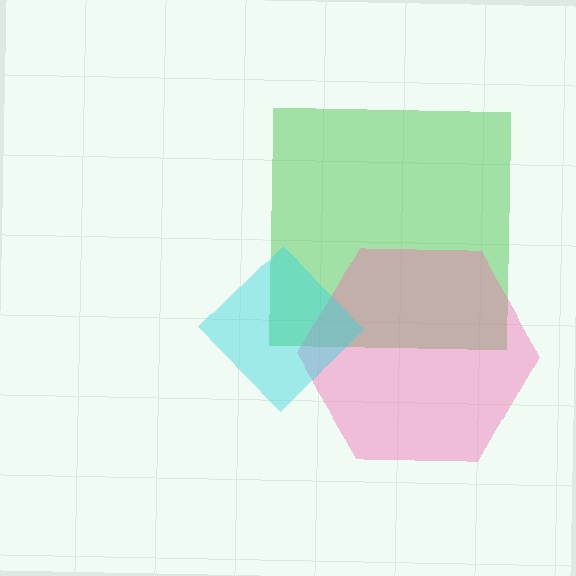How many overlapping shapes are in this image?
There are 3 overlapping shapes in the image.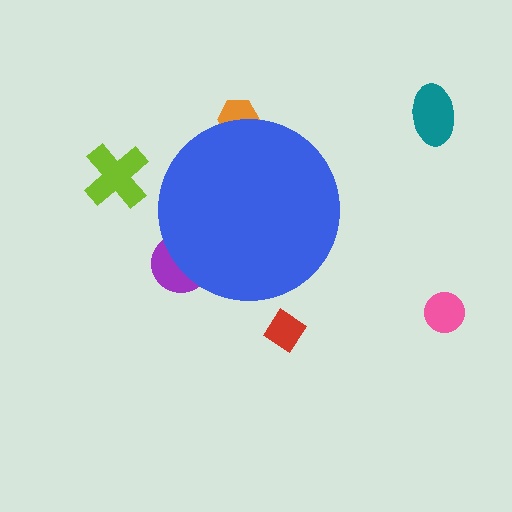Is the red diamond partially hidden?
No, the red diamond is fully visible.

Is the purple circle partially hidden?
Yes, the purple circle is partially hidden behind the blue circle.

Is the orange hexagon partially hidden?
Yes, the orange hexagon is partially hidden behind the blue circle.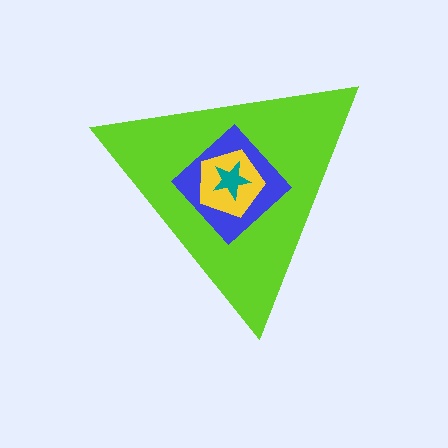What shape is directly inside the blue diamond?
The yellow pentagon.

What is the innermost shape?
The teal star.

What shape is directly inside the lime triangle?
The blue diamond.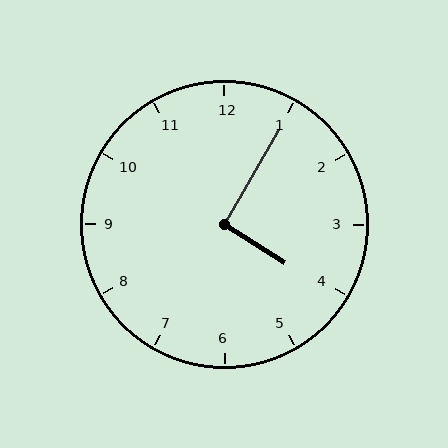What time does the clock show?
4:05.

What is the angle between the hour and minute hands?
Approximately 92 degrees.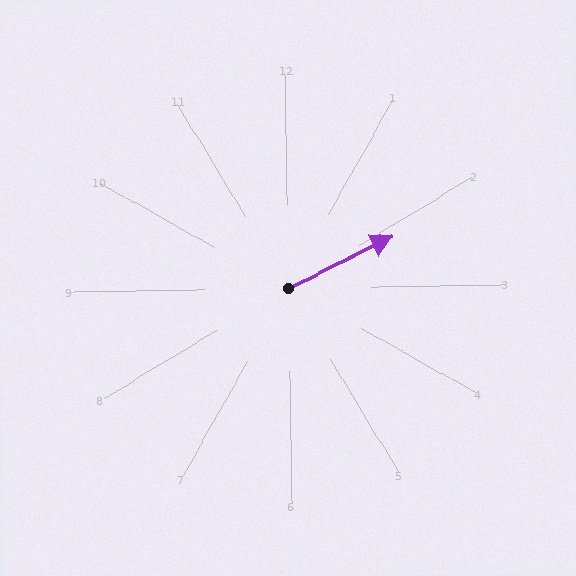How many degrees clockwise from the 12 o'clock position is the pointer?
Approximately 64 degrees.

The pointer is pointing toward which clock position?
Roughly 2 o'clock.